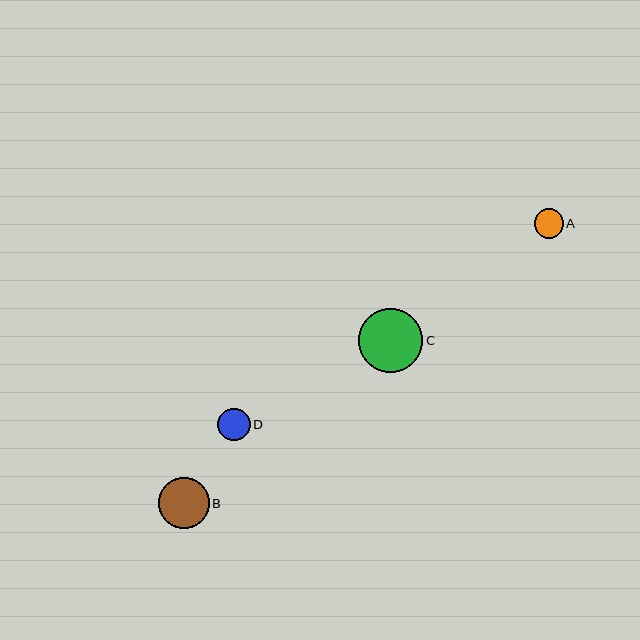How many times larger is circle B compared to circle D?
Circle B is approximately 1.6 times the size of circle D.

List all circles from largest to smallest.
From largest to smallest: C, B, D, A.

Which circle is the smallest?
Circle A is the smallest with a size of approximately 29 pixels.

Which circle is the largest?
Circle C is the largest with a size of approximately 65 pixels.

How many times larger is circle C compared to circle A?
Circle C is approximately 2.2 times the size of circle A.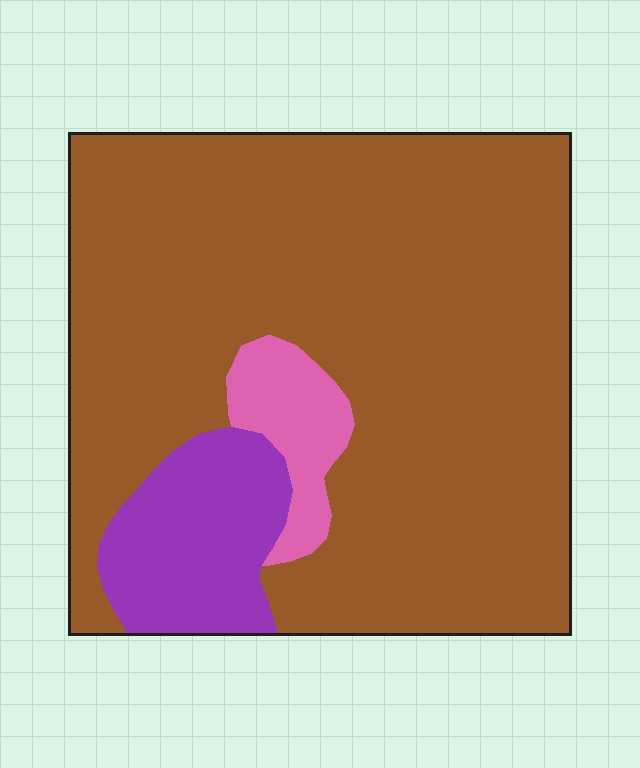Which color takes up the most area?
Brown, at roughly 80%.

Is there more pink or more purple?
Purple.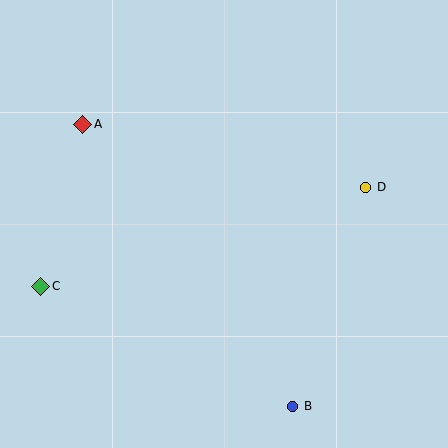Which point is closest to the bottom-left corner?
Point C is closest to the bottom-left corner.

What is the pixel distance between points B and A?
The distance between B and A is 352 pixels.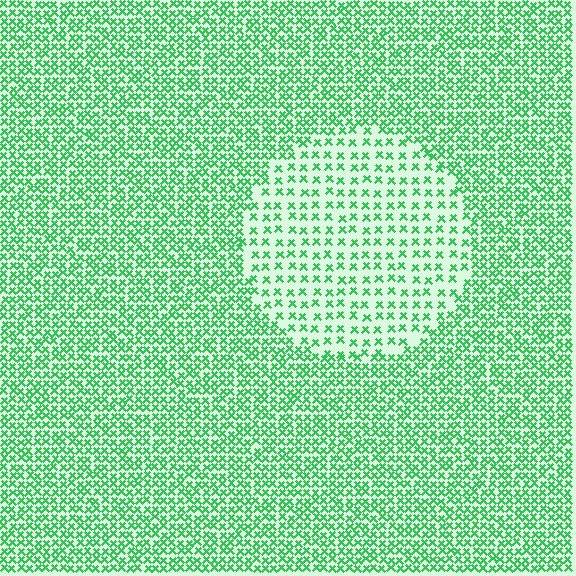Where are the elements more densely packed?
The elements are more densely packed outside the circle boundary.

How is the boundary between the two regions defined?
The boundary is defined by a change in element density (approximately 2.2x ratio). All elements are the same color, size, and shape.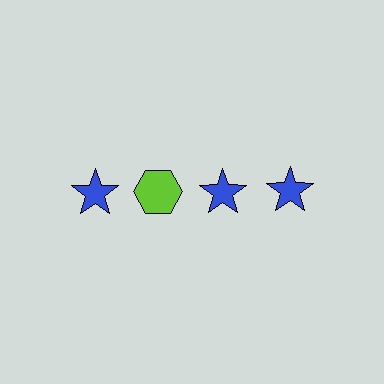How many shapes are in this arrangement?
There are 4 shapes arranged in a grid pattern.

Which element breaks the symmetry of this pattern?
The lime hexagon in the top row, second from left column breaks the symmetry. All other shapes are blue stars.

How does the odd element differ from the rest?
It differs in both color (lime instead of blue) and shape (hexagon instead of star).